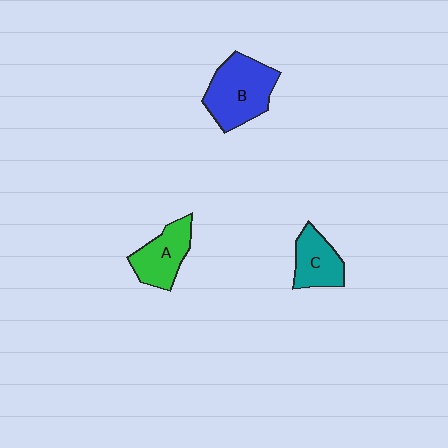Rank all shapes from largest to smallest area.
From largest to smallest: B (blue), A (green), C (teal).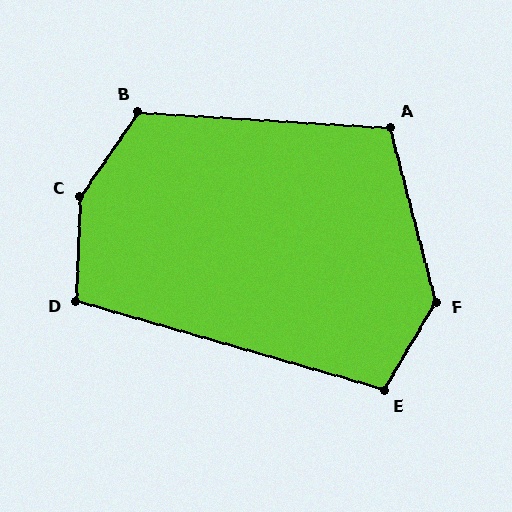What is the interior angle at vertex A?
Approximately 108 degrees (obtuse).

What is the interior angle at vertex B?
Approximately 121 degrees (obtuse).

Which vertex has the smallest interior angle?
D, at approximately 104 degrees.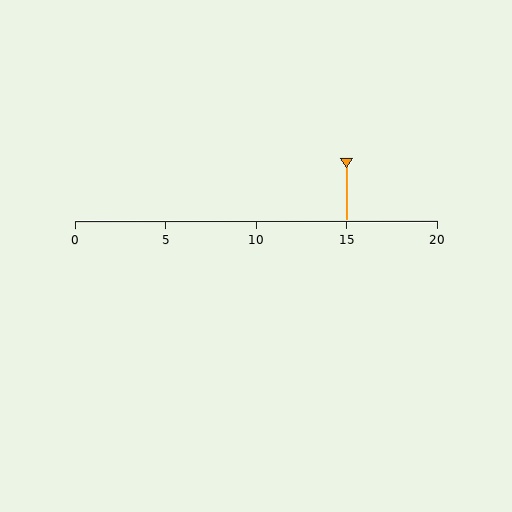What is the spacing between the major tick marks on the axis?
The major ticks are spaced 5 apart.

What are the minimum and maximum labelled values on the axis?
The axis runs from 0 to 20.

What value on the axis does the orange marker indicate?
The marker indicates approximately 15.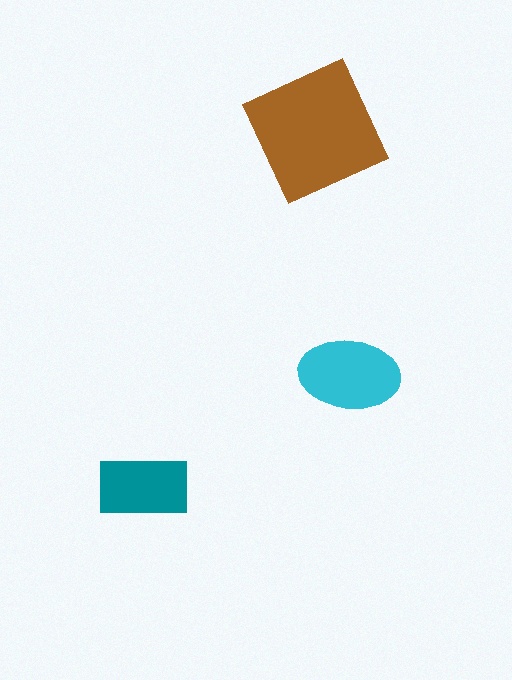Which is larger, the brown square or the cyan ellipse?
The brown square.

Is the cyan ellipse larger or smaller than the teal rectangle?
Larger.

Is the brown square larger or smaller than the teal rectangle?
Larger.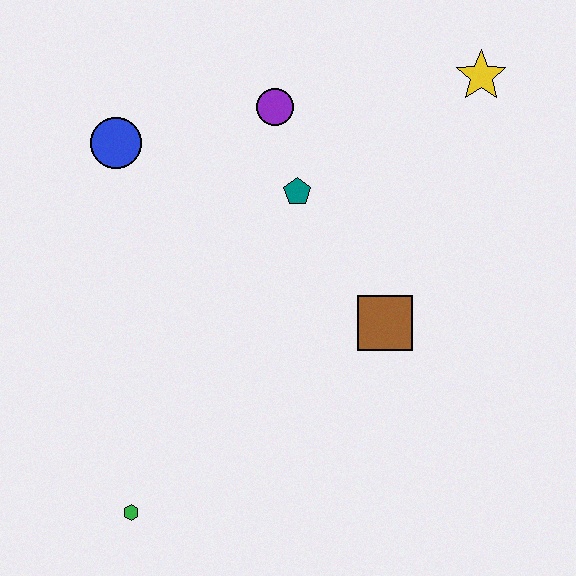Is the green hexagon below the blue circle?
Yes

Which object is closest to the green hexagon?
The brown square is closest to the green hexagon.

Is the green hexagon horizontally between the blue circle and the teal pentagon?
Yes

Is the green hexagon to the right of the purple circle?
No